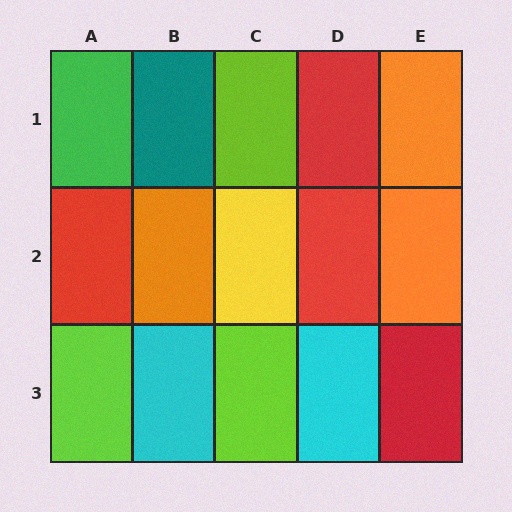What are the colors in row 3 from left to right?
Lime, cyan, lime, cyan, red.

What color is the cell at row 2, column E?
Orange.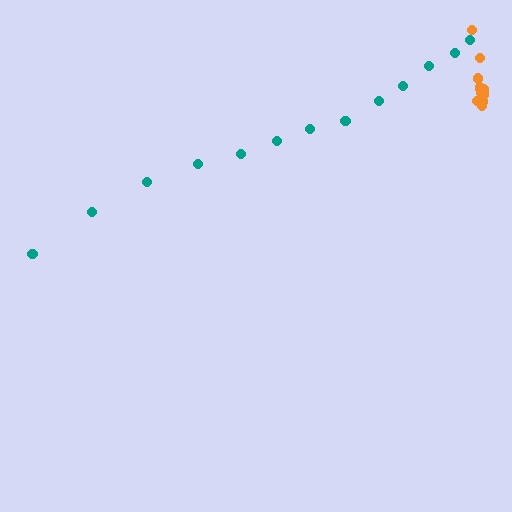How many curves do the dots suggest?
There are 2 distinct paths.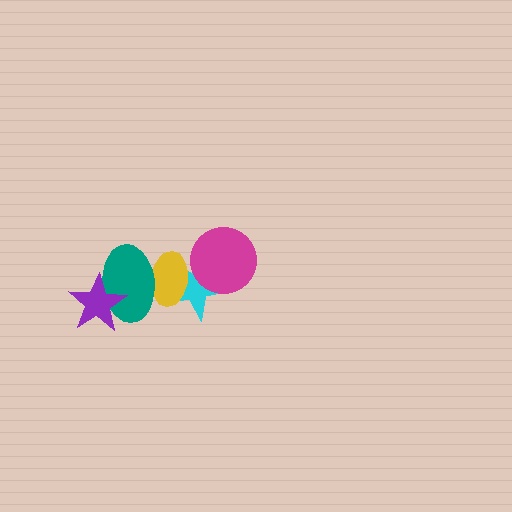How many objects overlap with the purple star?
1 object overlaps with the purple star.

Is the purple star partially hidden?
No, no other shape covers it.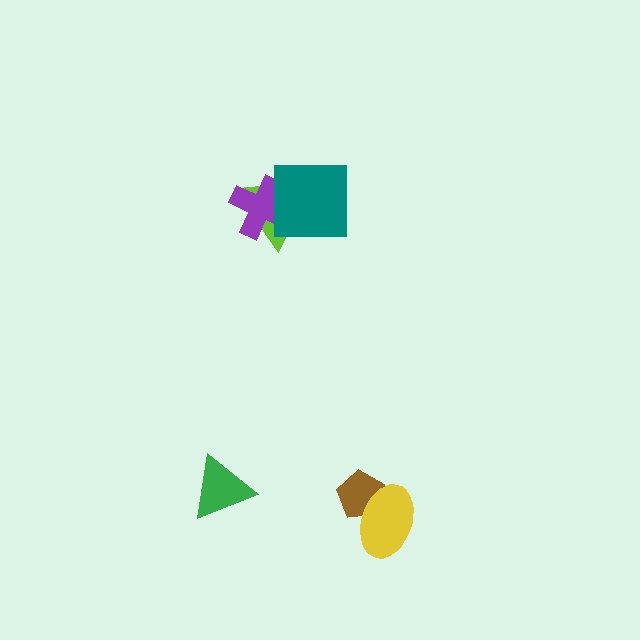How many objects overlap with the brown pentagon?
1 object overlaps with the brown pentagon.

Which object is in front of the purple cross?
The teal square is in front of the purple cross.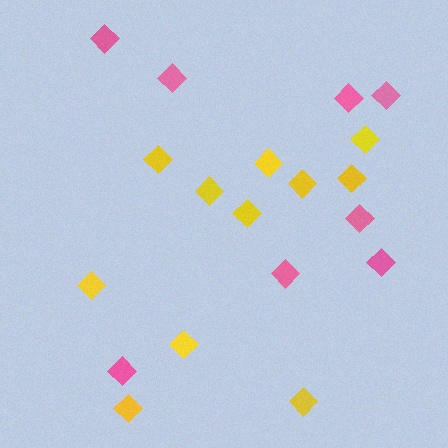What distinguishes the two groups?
There are 2 groups: one group of yellow diamonds (11) and one group of pink diamonds (8).